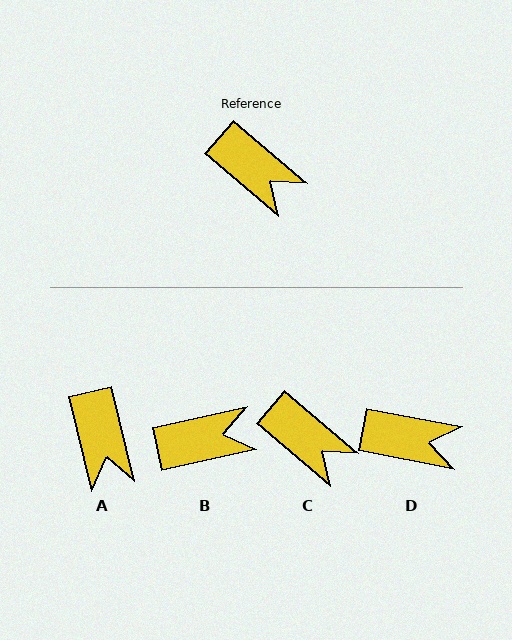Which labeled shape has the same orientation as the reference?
C.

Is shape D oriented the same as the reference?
No, it is off by about 29 degrees.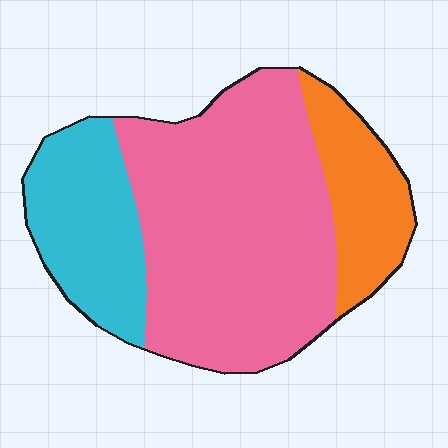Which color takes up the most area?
Pink, at roughly 60%.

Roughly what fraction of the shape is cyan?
Cyan covers about 25% of the shape.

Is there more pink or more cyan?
Pink.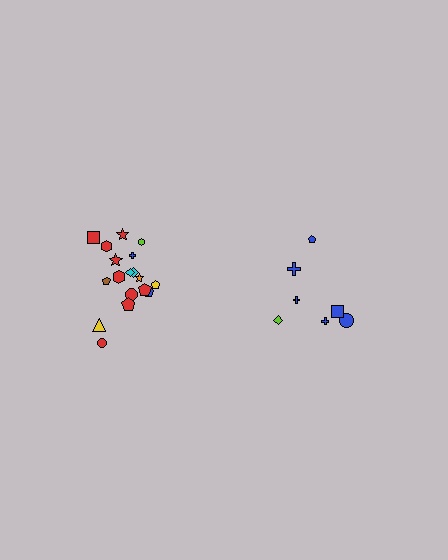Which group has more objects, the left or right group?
The left group.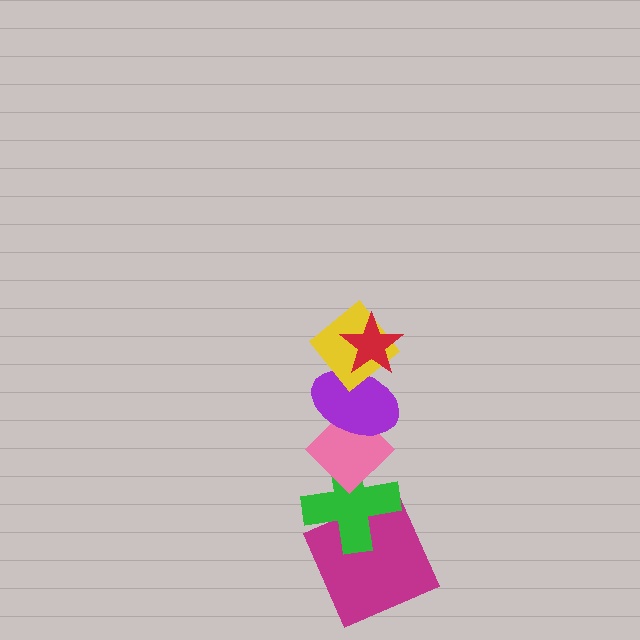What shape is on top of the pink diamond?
The purple ellipse is on top of the pink diamond.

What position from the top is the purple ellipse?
The purple ellipse is 3rd from the top.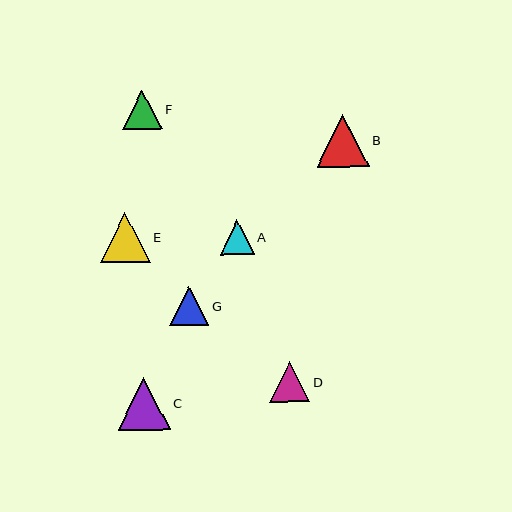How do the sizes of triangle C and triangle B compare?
Triangle C and triangle B are approximately the same size.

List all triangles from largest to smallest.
From largest to smallest: C, B, E, D, F, G, A.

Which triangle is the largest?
Triangle C is the largest with a size of approximately 53 pixels.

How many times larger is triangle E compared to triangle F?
Triangle E is approximately 1.3 times the size of triangle F.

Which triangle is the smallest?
Triangle A is the smallest with a size of approximately 34 pixels.